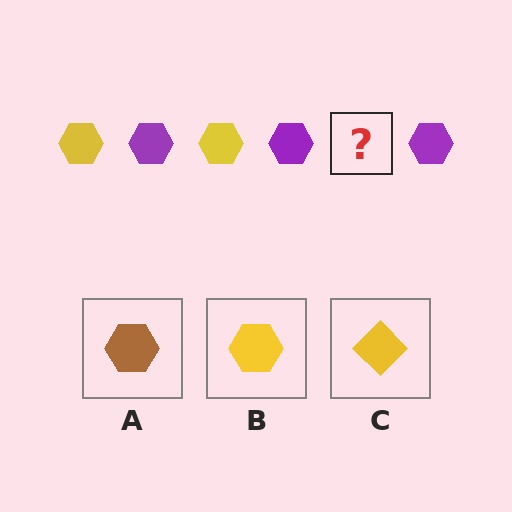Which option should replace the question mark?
Option B.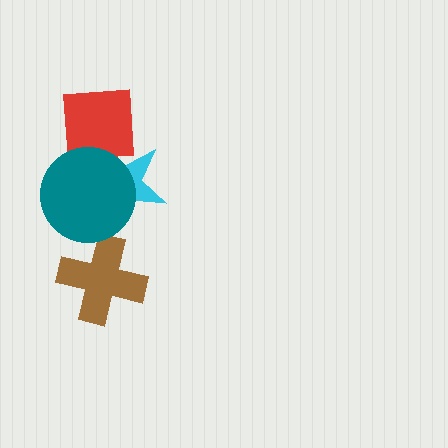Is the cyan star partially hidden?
Yes, it is partially covered by another shape.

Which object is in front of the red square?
The teal circle is in front of the red square.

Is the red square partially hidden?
Yes, it is partially covered by another shape.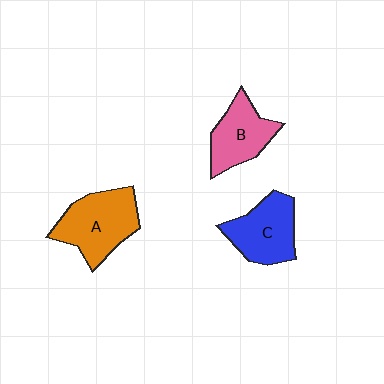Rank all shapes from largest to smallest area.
From largest to smallest: A (orange), C (blue), B (pink).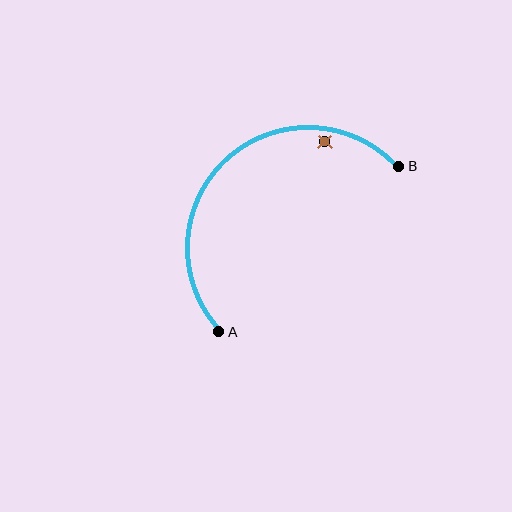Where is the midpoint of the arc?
The arc midpoint is the point on the curve farthest from the straight line joining A and B. It sits above and to the left of that line.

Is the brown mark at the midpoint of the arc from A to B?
No — the brown mark does not lie on the arc at all. It sits slightly inside the curve.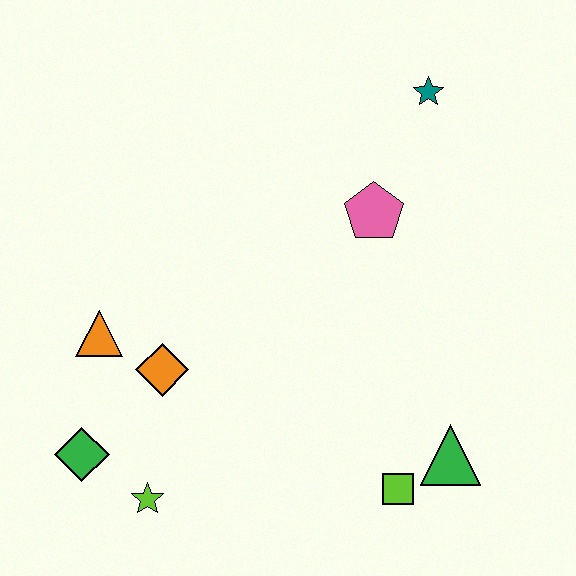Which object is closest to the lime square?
The green triangle is closest to the lime square.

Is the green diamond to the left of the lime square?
Yes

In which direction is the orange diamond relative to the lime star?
The orange diamond is above the lime star.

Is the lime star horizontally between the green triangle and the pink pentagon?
No